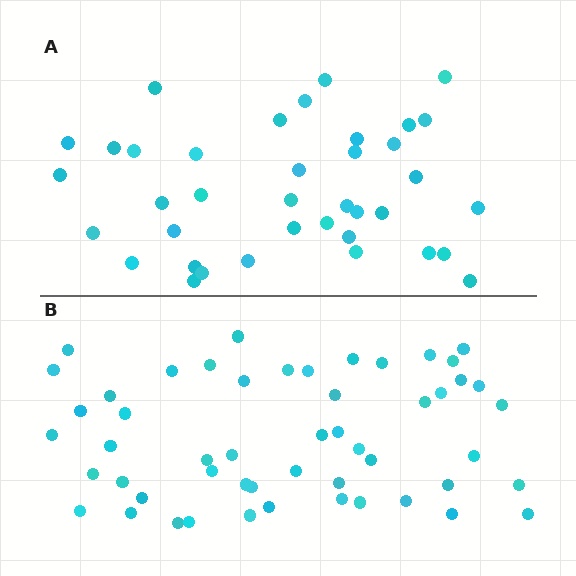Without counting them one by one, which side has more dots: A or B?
Region B (the bottom region) has more dots.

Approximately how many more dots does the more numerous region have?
Region B has approximately 15 more dots than region A.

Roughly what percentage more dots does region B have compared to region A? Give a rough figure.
About 35% more.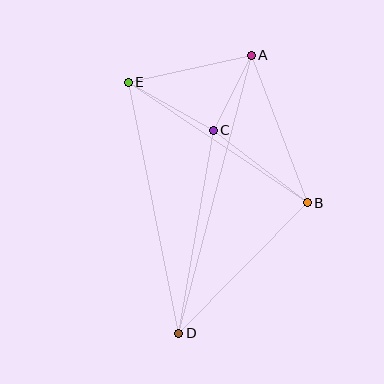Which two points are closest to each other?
Points A and C are closest to each other.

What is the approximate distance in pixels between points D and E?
The distance between D and E is approximately 256 pixels.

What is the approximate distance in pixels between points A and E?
The distance between A and E is approximately 126 pixels.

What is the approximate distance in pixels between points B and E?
The distance between B and E is approximately 216 pixels.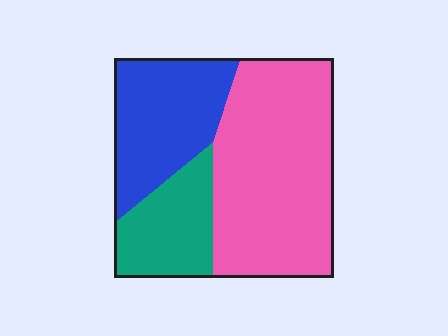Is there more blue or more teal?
Blue.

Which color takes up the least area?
Teal, at roughly 20%.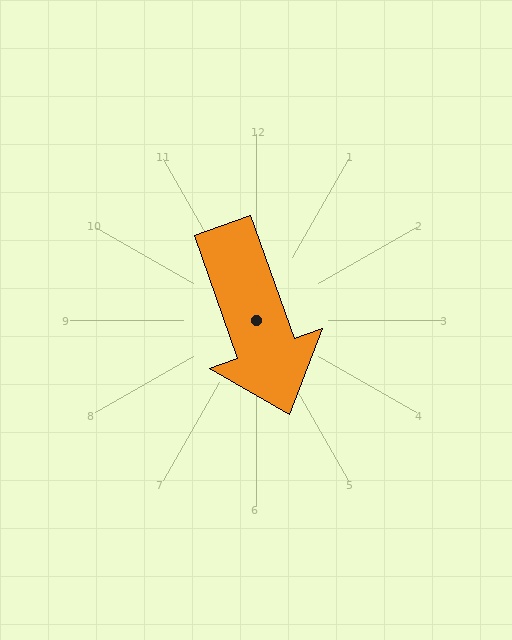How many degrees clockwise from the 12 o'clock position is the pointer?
Approximately 161 degrees.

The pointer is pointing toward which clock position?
Roughly 5 o'clock.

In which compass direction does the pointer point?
South.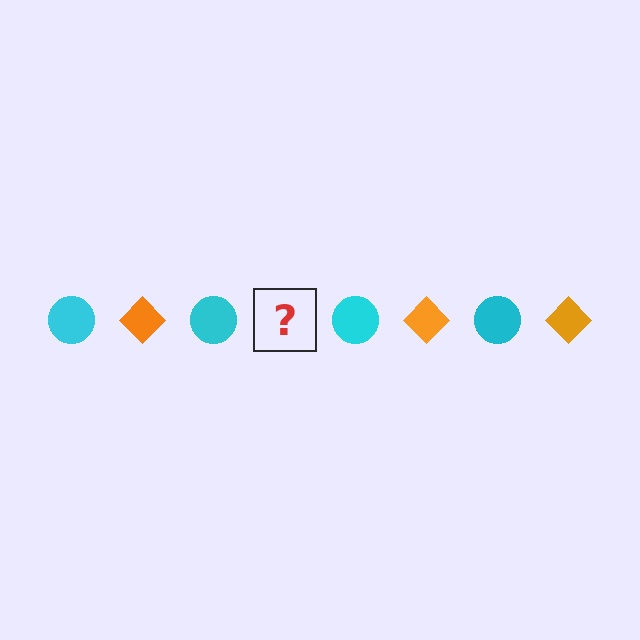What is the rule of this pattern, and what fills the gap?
The rule is that the pattern alternates between cyan circle and orange diamond. The gap should be filled with an orange diamond.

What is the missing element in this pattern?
The missing element is an orange diamond.